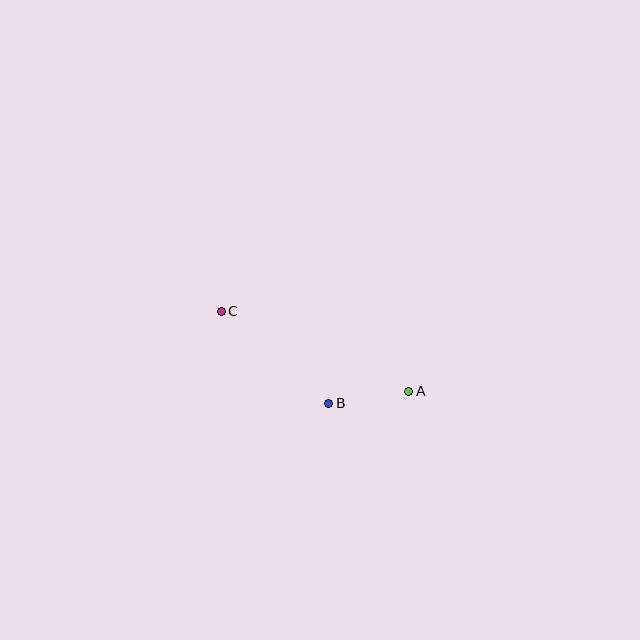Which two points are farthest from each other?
Points A and C are farthest from each other.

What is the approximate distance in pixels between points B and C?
The distance between B and C is approximately 141 pixels.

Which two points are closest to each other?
Points A and B are closest to each other.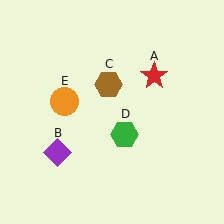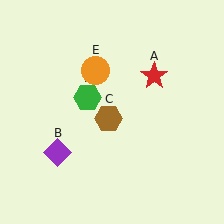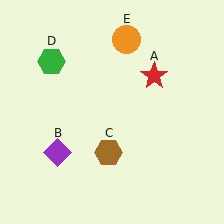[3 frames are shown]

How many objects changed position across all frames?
3 objects changed position: brown hexagon (object C), green hexagon (object D), orange circle (object E).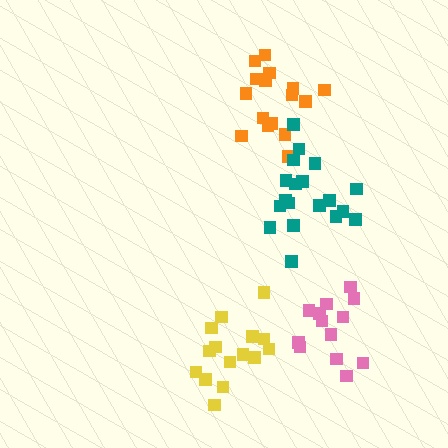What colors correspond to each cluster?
The clusters are colored: pink, orange, teal, yellow.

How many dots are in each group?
Group 1: 13 dots, Group 2: 16 dots, Group 3: 19 dots, Group 4: 15 dots (63 total).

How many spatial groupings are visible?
There are 4 spatial groupings.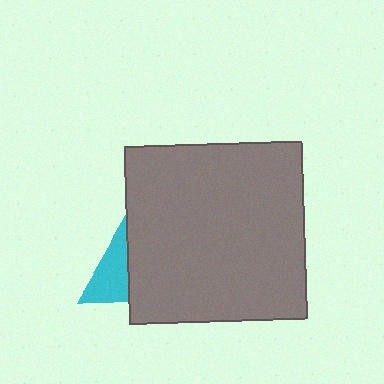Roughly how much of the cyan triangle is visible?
A small part of it is visible (roughly 40%).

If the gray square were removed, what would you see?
You would see the complete cyan triangle.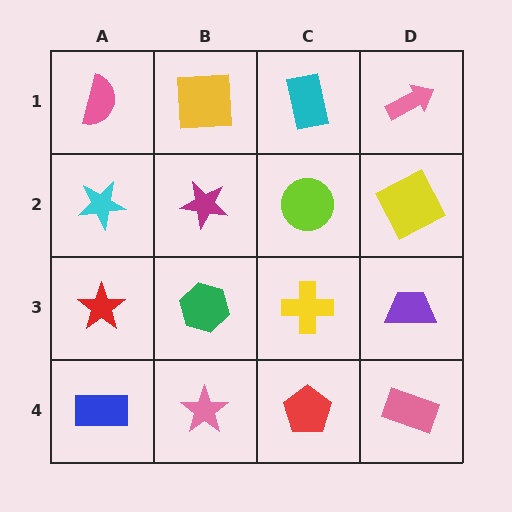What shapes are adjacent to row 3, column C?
A lime circle (row 2, column C), a red pentagon (row 4, column C), a green hexagon (row 3, column B), a purple trapezoid (row 3, column D).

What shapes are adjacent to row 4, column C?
A yellow cross (row 3, column C), a pink star (row 4, column B), a pink rectangle (row 4, column D).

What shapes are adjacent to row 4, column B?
A green hexagon (row 3, column B), a blue rectangle (row 4, column A), a red pentagon (row 4, column C).